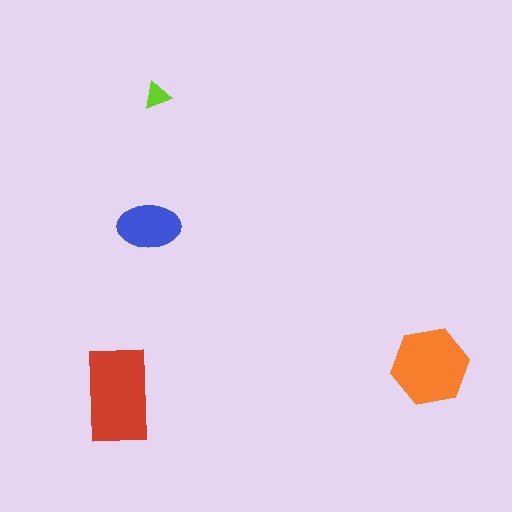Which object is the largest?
The red rectangle.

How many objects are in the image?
There are 4 objects in the image.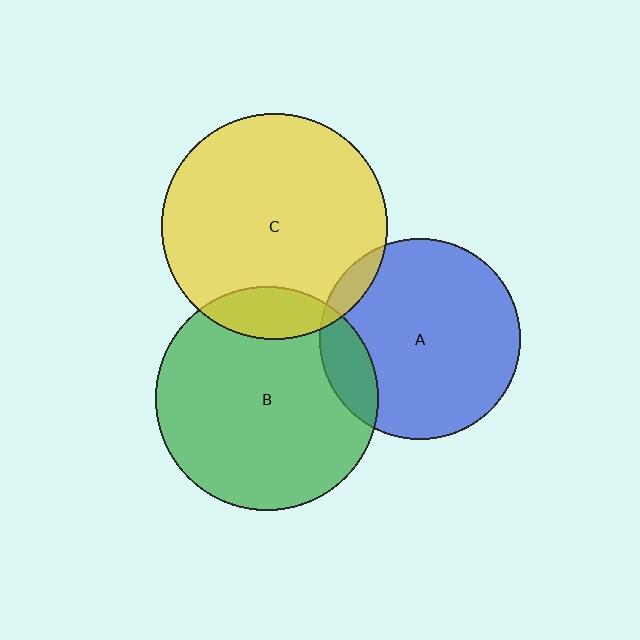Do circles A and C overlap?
Yes.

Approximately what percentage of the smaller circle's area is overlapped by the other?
Approximately 5%.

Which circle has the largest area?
Circle C (yellow).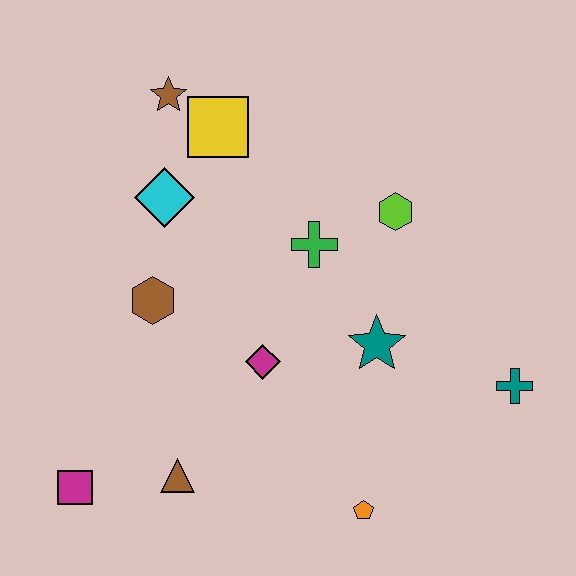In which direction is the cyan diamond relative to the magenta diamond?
The cyan diamond is above the magenta diamond.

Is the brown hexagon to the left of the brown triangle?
Yes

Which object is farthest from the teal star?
The magenta square is farthest from the teal star.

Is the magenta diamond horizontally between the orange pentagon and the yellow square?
Yes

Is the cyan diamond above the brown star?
No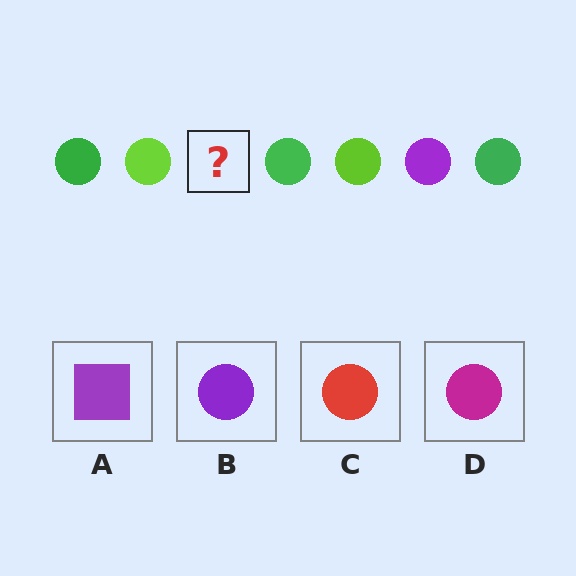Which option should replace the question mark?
Option B.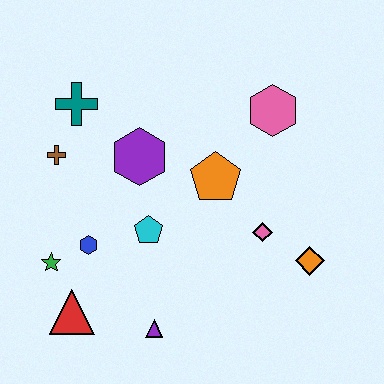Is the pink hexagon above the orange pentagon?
Yes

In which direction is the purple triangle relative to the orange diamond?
The purple triangle is to the left of the orange diamond.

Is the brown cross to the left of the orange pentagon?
Yes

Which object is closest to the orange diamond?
The pink diamond is closest to the orange diamond.